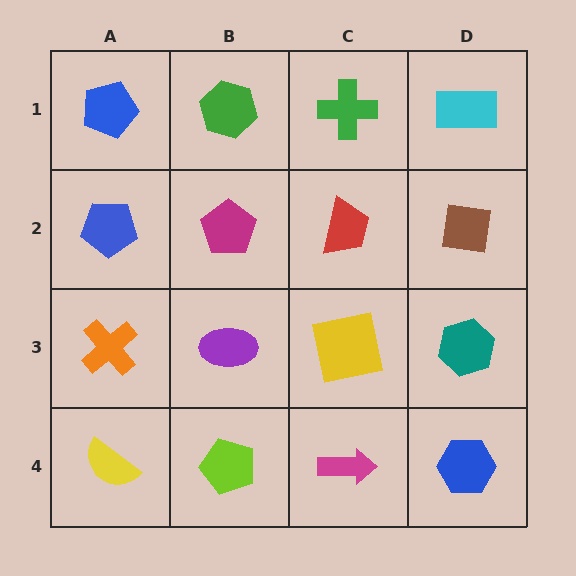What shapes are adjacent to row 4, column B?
A purple ellipse (row 3, column B), a yellow semicircle (row 4, column A), a magenta arrow (row 4, column C).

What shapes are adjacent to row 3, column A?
A blue pentagon (row 2, column A), a yellow semicircle (row 4, column A), a purple ellipse (row 3, column B).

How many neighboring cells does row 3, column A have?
3.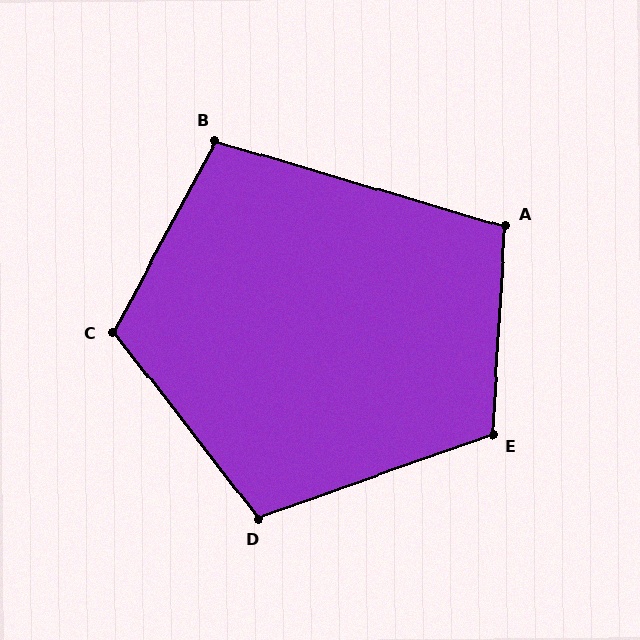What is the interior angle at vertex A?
Approximately 103 degrees (obtuse).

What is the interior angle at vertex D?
Approximately 109 degrees (obtuse).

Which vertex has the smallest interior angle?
B, at approximately 102 degrees.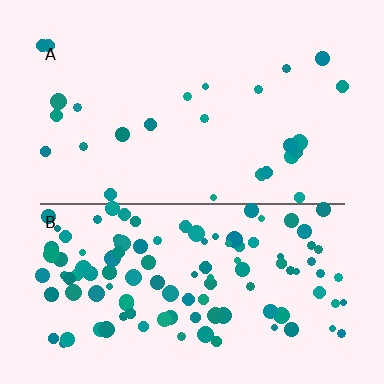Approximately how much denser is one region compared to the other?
Approximately 4.1× — region B over region A.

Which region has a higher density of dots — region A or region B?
B (the bottom).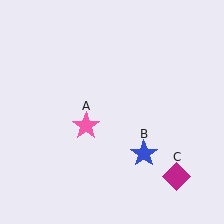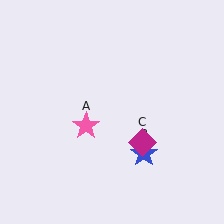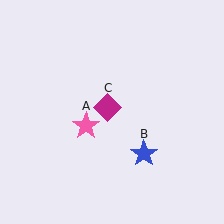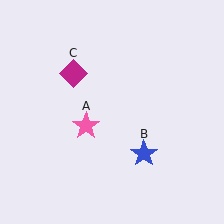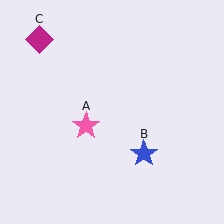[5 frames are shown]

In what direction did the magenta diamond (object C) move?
The magenta diamond (object C) moved up and to the left.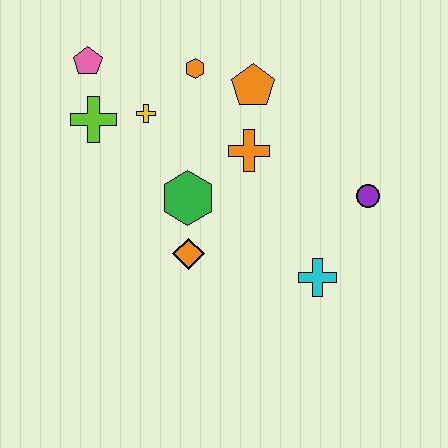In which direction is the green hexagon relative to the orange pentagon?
The green hexagon is below the orange pentagon.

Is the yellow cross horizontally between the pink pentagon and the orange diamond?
Yes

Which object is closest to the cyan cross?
The purple circle is closest to the cyan cross.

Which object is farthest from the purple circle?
The pink pentagon is farthest from the purple circle.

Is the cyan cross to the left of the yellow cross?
No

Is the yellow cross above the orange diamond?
Yes